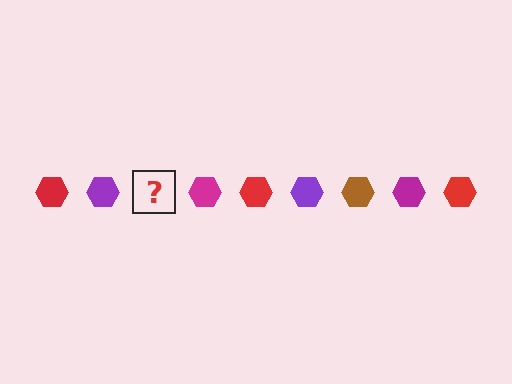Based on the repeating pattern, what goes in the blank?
The blank should be a brown hexagon.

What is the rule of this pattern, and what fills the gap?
The rule is that the pattern cycles through red, purple, brown, magenta hexagons. The gap should be filled with a brown hexagon.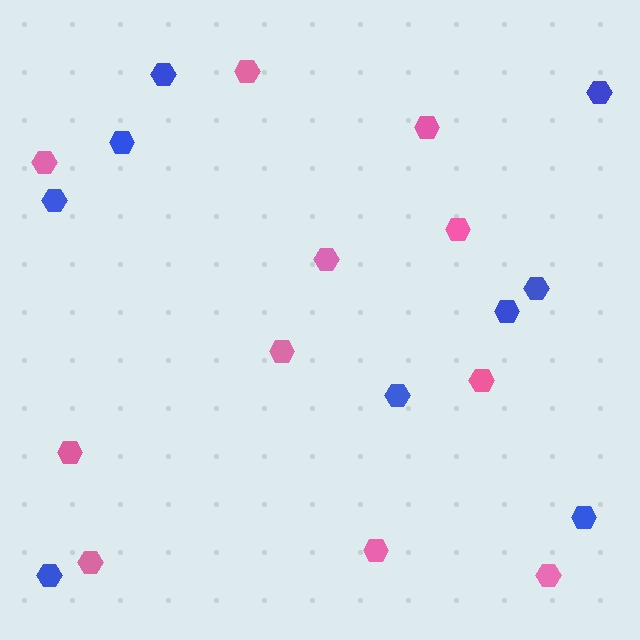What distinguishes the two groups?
There are 2 groups: one group of pink hexagons (11) and one group of blue hexagons (9).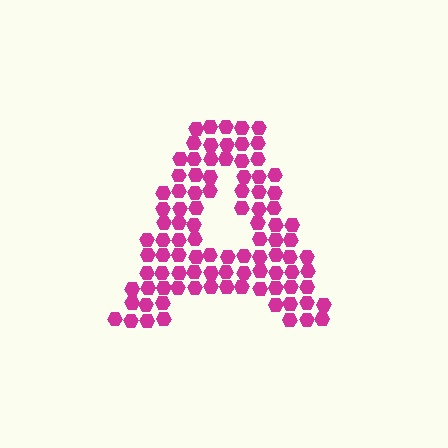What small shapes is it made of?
It is made of small hexagons.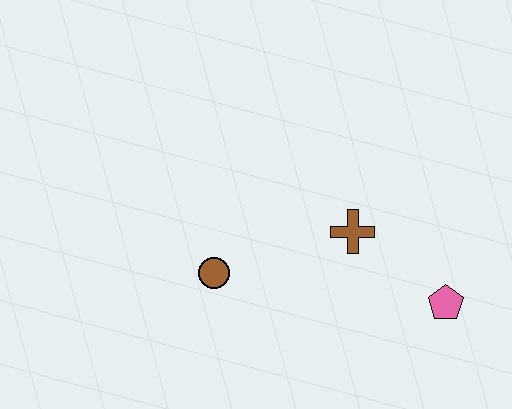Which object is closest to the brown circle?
The brown cross is closest to the brown circle.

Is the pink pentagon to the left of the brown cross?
No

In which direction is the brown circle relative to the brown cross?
The brown circle is to the left of the brown cross.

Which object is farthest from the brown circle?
The pink pentagon is farthest from the brown circle.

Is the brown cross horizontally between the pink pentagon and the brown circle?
Yes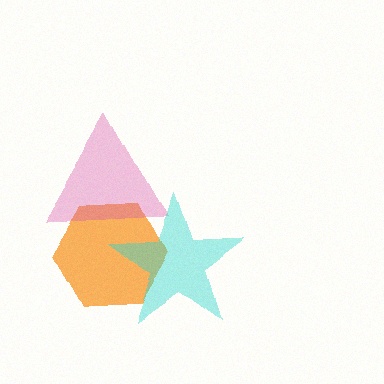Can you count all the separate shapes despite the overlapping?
Yes, there are 3 separate shapes.